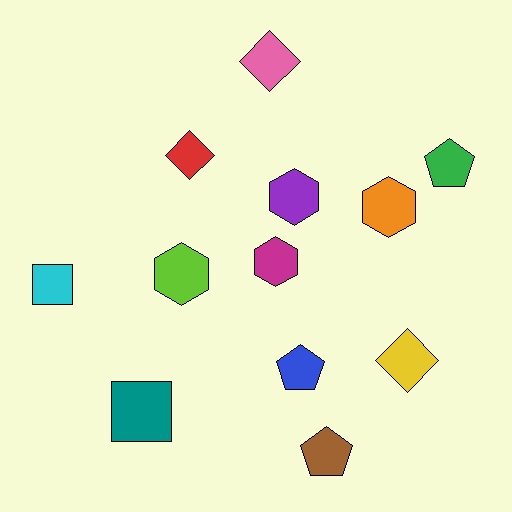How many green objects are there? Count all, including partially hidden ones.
There is 1 green object.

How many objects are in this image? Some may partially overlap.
There are 12 objects.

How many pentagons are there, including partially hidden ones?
There are 3 pentagons.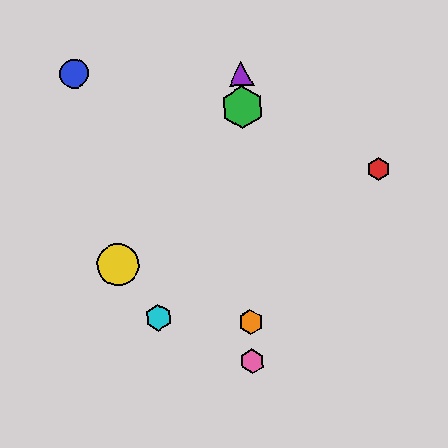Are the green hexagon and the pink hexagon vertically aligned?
Yes, both are at x≈242.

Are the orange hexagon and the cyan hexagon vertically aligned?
No, the orange hexagon is at x≈251 and the cyan hexagon is at x≈158.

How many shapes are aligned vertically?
4 shapes (the green hexagon, the purple triangle, the orange hexagon, the pink hexagon) are aligned vertically.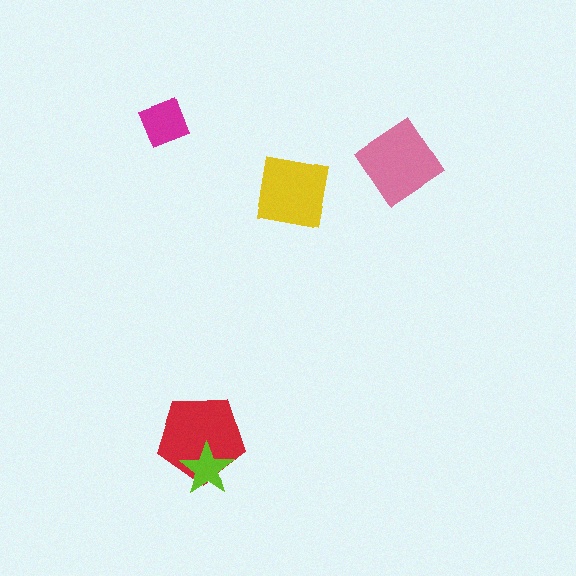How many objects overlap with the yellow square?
0 objects overlap with the yellow square.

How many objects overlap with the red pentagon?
1 object overlaps with the red pentagon.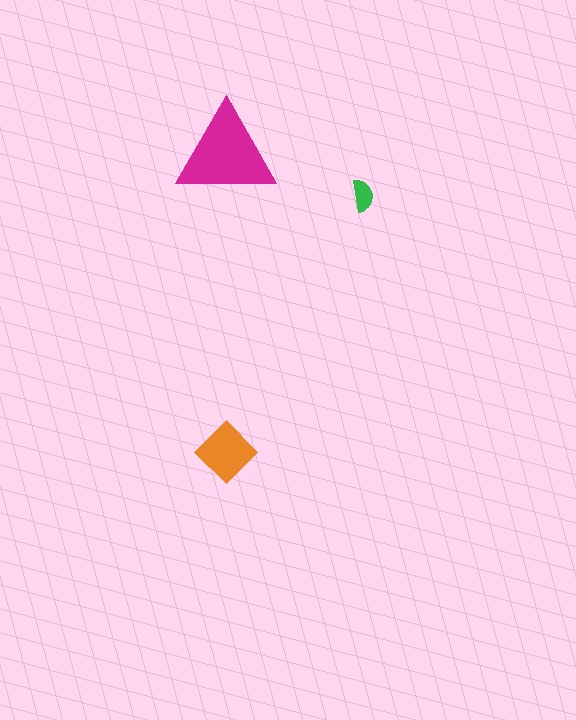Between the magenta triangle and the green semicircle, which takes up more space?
The magenta triangle.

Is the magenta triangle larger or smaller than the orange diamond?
Larger.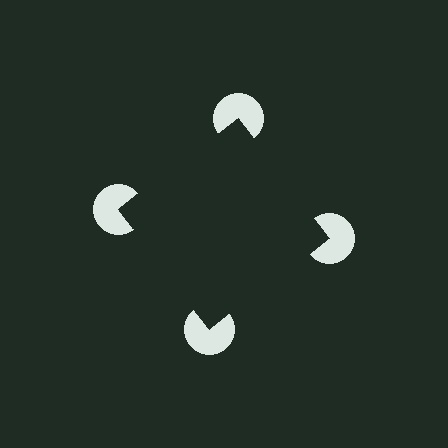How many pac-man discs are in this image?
There are 4 — one at each vertex of the illusory square.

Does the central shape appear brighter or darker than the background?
It typically appears slightly darker than the background, even though no actual brightness change is drawn.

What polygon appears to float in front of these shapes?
An illusory square — its edges are inferred from the aligned wedge cuts in the pac-man discs, not physically drawn.